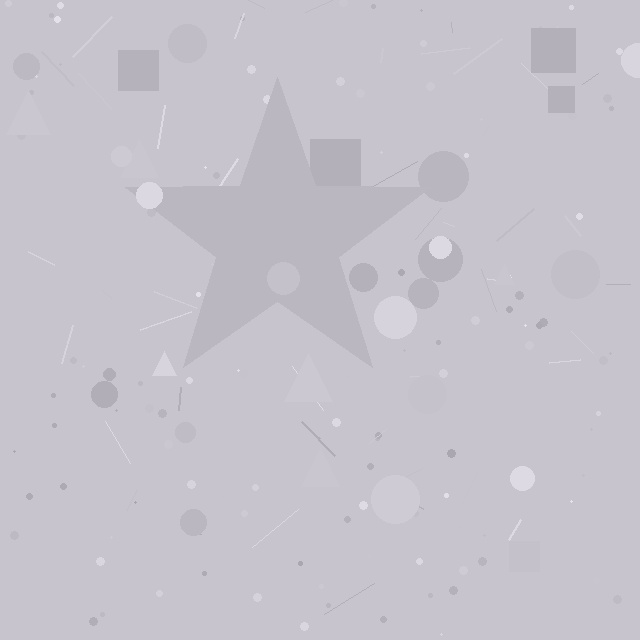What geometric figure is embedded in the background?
A star is embedded in the background.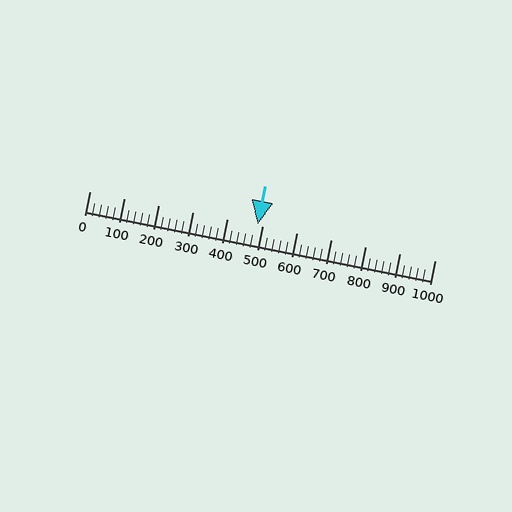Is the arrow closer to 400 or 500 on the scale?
The arrow is closer to 500.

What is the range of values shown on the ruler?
The ruler shows values from 0 to 1000.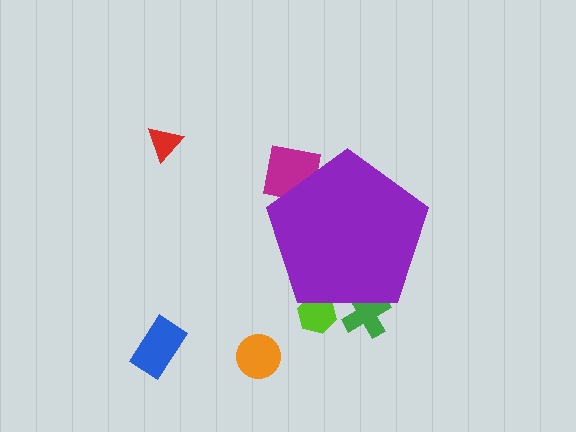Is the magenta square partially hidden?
Yes, the magenta square is partially hidden behind the purple pentagon.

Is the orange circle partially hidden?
No, the orange circle is fully visible.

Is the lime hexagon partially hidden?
Yes, the lime hexagon is partially hidden behind the purple pentagon.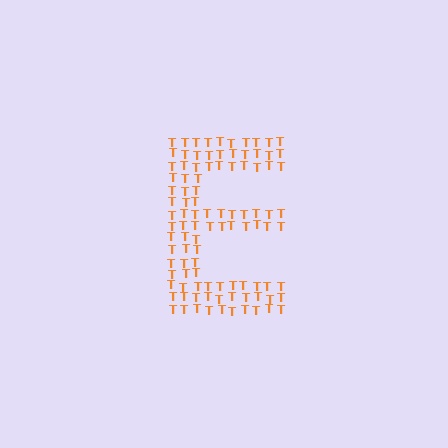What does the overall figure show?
The overall figure shows the letter E.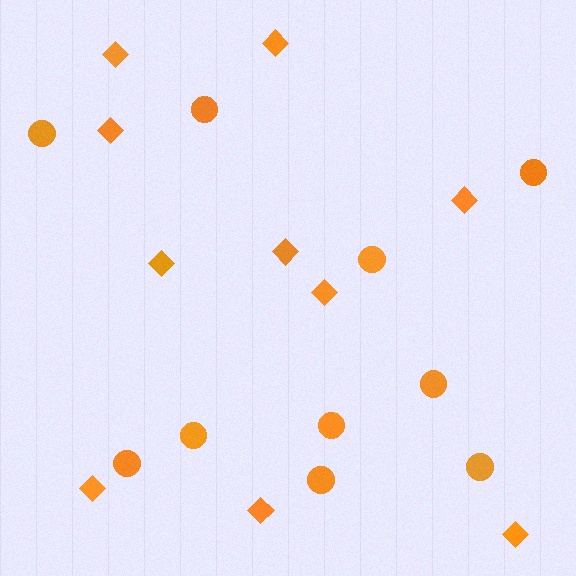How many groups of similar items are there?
There are 2 groups: one group of circles (10) and one group of diamonds (10).